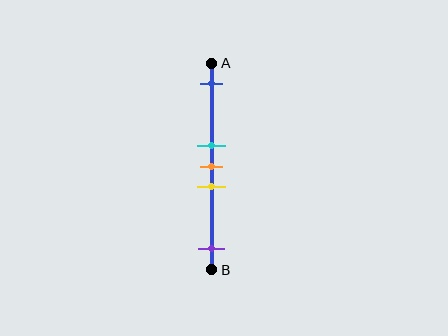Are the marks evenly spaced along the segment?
No, the marks are not evenly spaced.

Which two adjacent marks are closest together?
The cyan and orange marks are the closest adjacent pair.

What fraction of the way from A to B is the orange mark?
The orange mark is approximately 50% (0.5) of the way from A to B.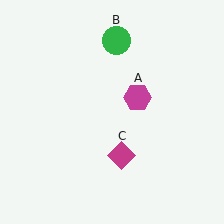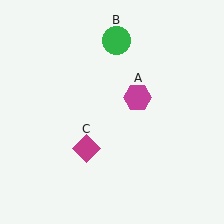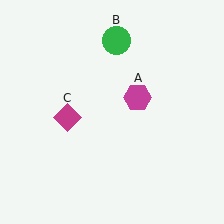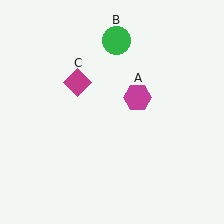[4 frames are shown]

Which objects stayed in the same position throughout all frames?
Magenta hexagon (object A) and green circle (object B) remained stationary.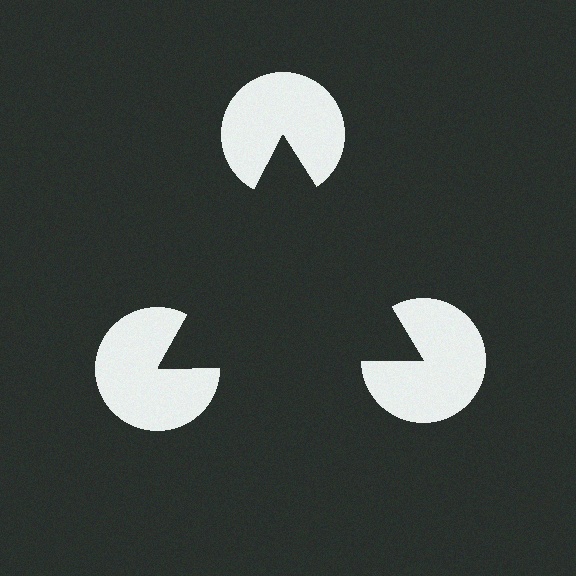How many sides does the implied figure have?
3 sides.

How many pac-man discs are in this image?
There are 3 — one at each vertex of the illusory triangle.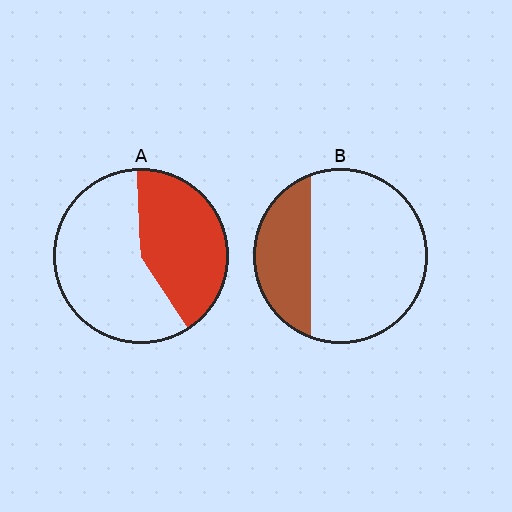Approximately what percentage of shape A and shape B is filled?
A is approximately 40% and B is approximately 30%.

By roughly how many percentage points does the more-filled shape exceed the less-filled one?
By roughly 15 percentage points (A over B).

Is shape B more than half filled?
No.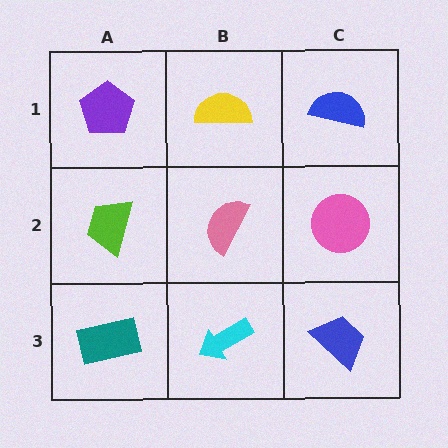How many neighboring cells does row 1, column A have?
2.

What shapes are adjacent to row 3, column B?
A pink semicircle (row 2, column B), a teal rectangle (row 3, column A), a blue trapezoid (row 3, column C).